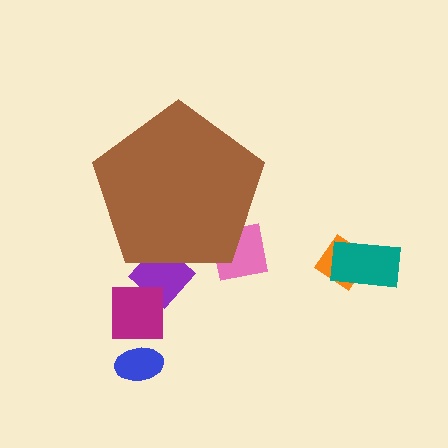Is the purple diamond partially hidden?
Yes, the purple diamond is partially hidden behind the brown pentagon.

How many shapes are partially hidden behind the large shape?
2 shapes are partially hidden.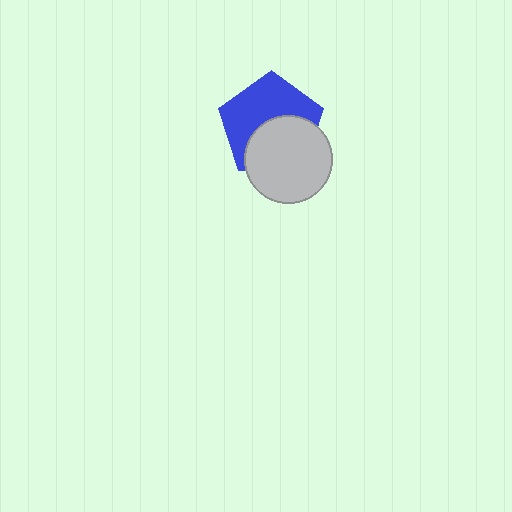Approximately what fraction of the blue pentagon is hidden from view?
Roughly 45% of the blue pentagon is hidden behind the light gray circle.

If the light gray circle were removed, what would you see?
You would see the complete blue pentagon.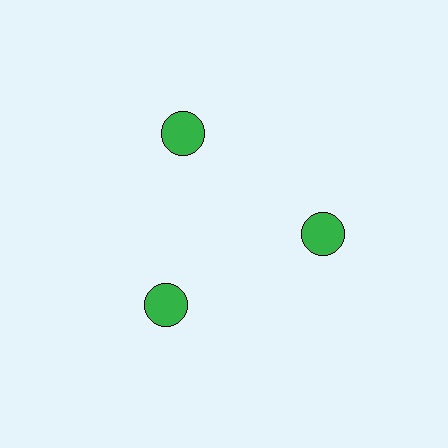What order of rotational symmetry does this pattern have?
This pattern has 3-fold rotational symmetry.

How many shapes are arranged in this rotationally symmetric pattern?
There are 3 shapes, arranged in 3 groups of 1.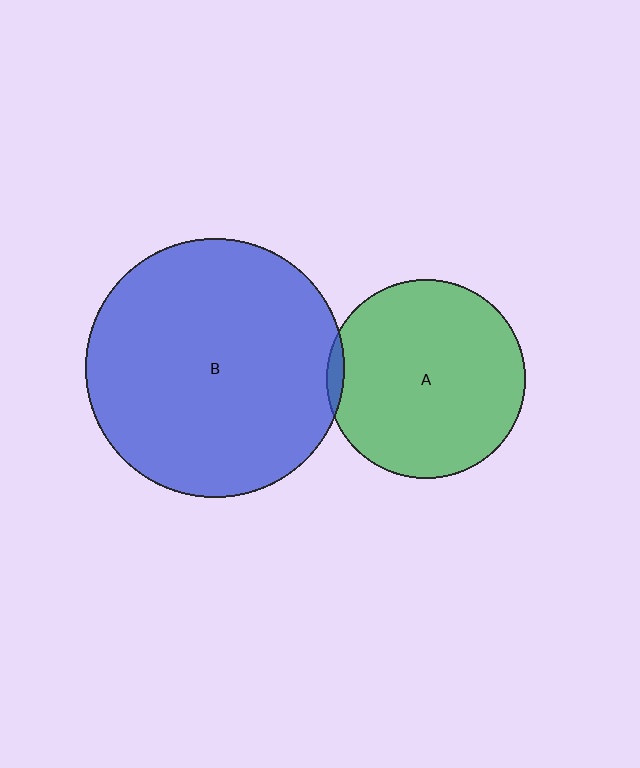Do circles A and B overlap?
Yes.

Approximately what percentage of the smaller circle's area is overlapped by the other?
Approximately 5%.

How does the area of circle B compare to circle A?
Approximately 1.7 times.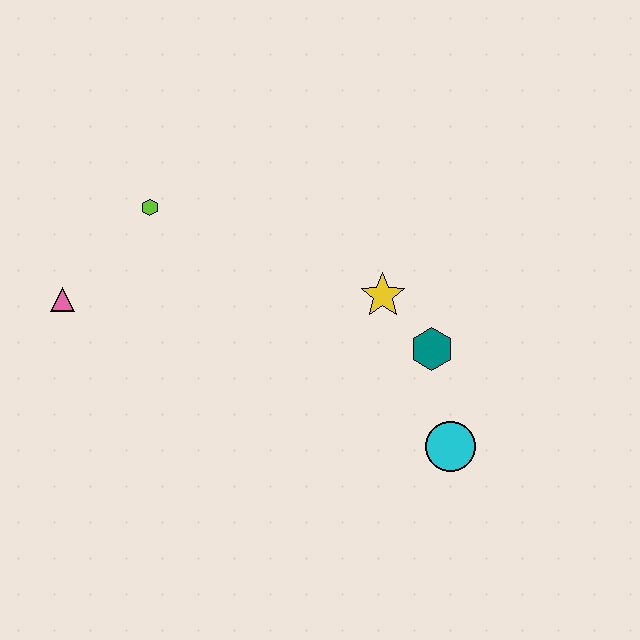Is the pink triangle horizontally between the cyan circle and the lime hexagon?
No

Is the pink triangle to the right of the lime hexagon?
No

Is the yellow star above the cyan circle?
Yes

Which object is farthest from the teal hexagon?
The pink triangle is farthest from the teal hexagon.